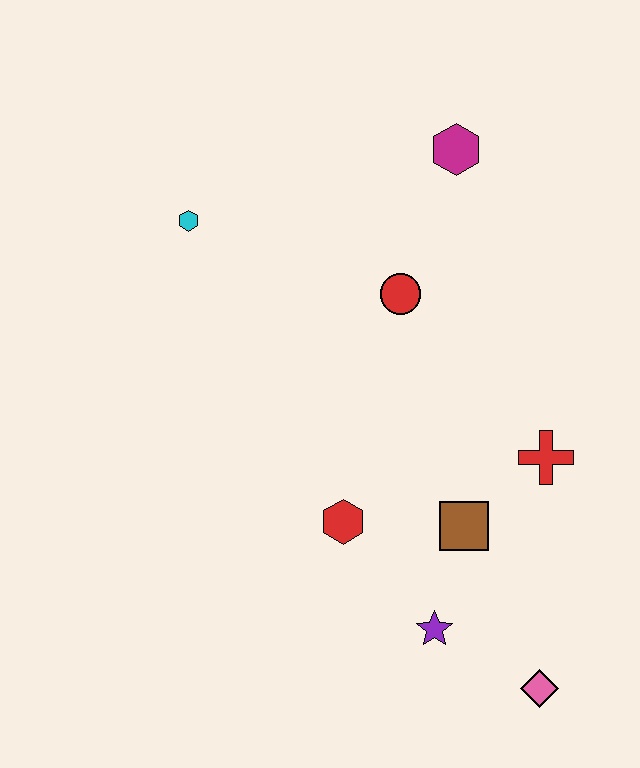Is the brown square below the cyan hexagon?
Yes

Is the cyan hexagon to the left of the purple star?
Yes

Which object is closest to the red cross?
The brown square is closest to the red cross.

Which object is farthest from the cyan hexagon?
The pink diamond is farthest from the cyan hexagon.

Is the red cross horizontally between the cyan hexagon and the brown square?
No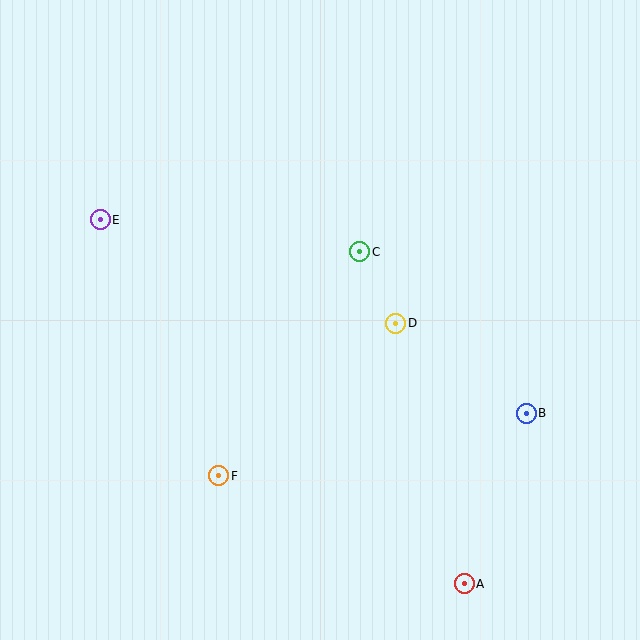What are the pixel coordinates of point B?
Point B is at (526, 413).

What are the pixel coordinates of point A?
Point A is at (464, 584).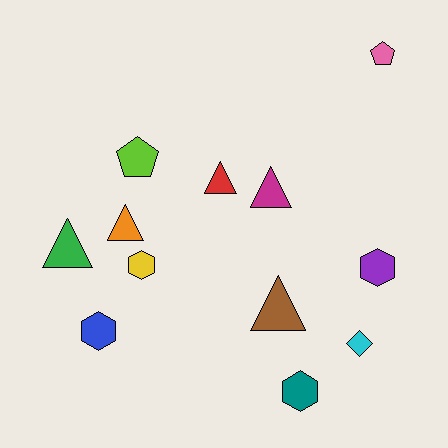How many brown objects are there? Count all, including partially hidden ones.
There is 1 brown object.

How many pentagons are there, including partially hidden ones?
There are 2 pentagons.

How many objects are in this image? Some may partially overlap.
There are 12 objects.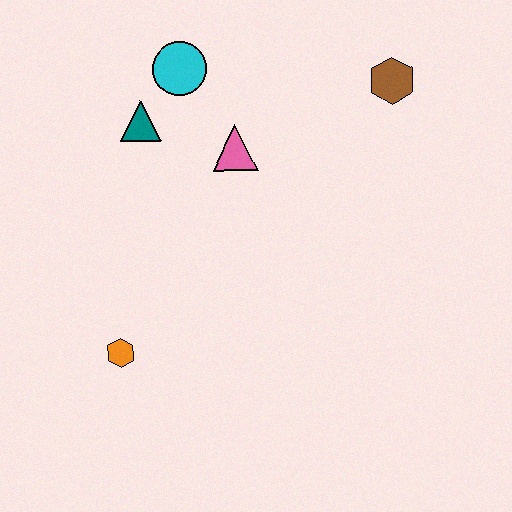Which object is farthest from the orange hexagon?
The brown hexagon is farthest from the orange hexagon.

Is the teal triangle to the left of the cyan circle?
Yes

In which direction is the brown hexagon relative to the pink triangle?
The brown hexagon is to the right of the pink triangle.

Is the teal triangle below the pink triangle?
No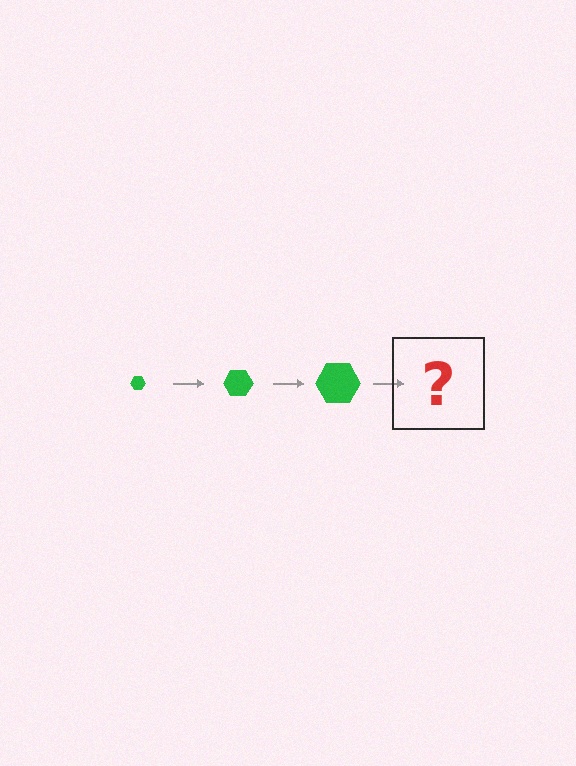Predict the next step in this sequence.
The next step is a green hexagon, larger than the previous one.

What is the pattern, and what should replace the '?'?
The pattern is that the hexagon gets progressively larger each step. The '?' should be a green hexagon, larger than the previous one.